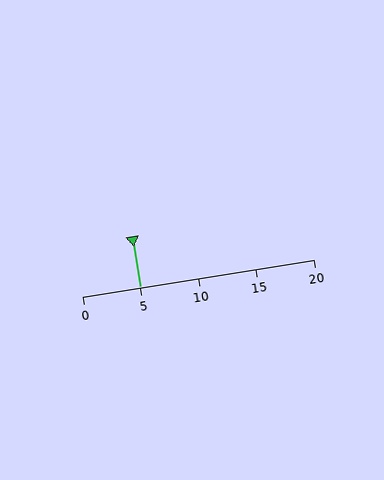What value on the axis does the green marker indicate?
The marker indicates approximately 5.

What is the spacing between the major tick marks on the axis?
The major ticks are spaced 5 apart.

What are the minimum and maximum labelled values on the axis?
The axis runs from 0 to 20.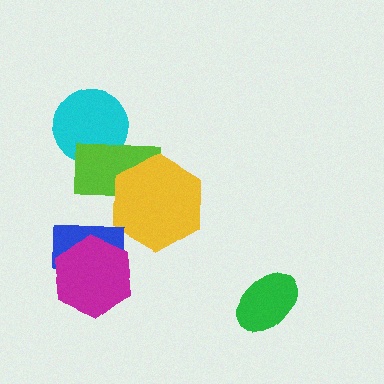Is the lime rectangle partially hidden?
Yes, it is partially covered by another shape.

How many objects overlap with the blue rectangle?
1 object overlaps with the blue rectangle.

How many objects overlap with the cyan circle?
1 object overlaps with the cyan circle.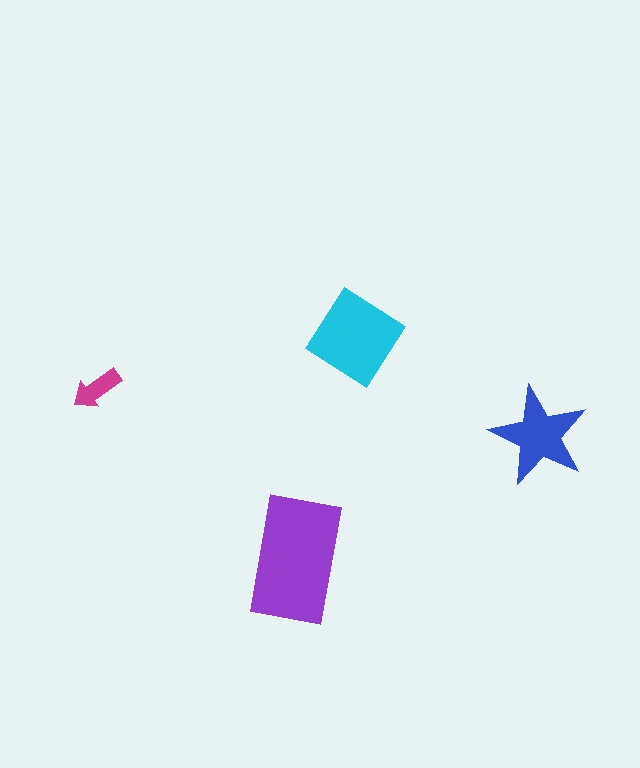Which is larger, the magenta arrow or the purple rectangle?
The purple rectangle.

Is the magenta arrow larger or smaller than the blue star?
Smaller.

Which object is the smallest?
The magenta arrow.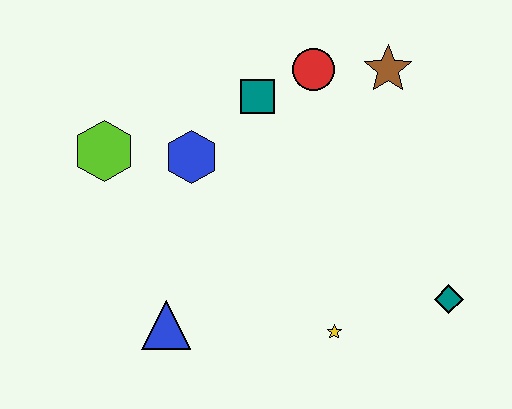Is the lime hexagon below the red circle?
Yes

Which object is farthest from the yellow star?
The lime hexagon is farthest from the yellow star.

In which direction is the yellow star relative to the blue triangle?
The yellow star is to the right of the blue triangle.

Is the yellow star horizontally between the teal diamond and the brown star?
No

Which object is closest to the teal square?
The red circle is closest to the teal square.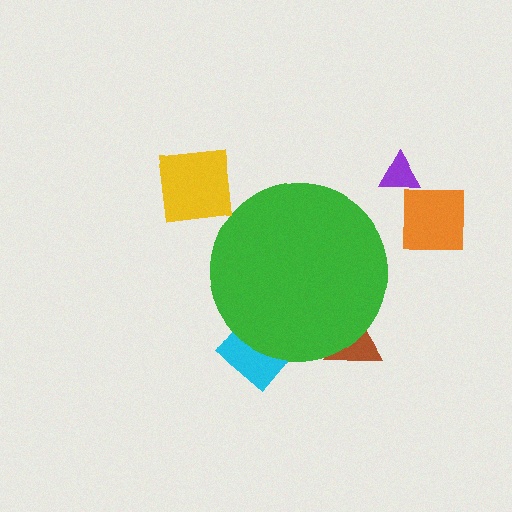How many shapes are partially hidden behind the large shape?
2 shapes are partially hidden.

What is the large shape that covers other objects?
A green circle.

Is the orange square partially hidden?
No, the orange square is fully visible.